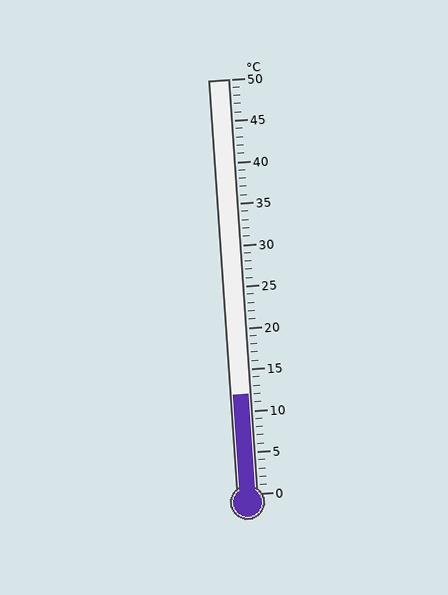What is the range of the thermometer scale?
The thermometer scale ranges from 0°C to 50°C.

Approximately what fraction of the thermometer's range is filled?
The thermometer is filled to approximately 25% of its range.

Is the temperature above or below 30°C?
The temperature is below 30°C.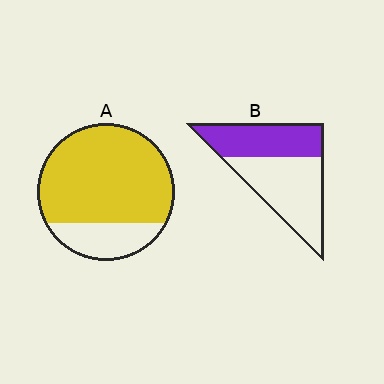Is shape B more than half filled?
No.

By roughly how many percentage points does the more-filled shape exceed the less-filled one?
By roughly 35 percentage points (A over B).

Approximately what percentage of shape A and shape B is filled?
A is approximately 80% and B is approximately 45%.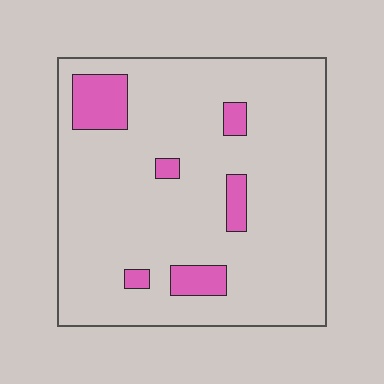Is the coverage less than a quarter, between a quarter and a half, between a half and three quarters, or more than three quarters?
Less than a quarter.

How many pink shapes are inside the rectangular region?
6.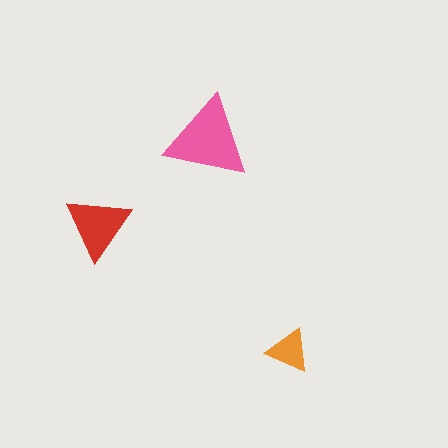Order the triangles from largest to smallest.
the pink one, the red one, the orange one.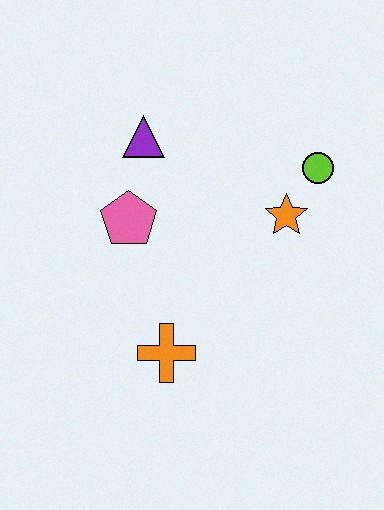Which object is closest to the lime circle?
The orange star is closest to the lime circle.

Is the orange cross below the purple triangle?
Yes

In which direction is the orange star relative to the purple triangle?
The orange star is to the right of the purple triangle.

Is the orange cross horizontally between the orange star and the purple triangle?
Yes